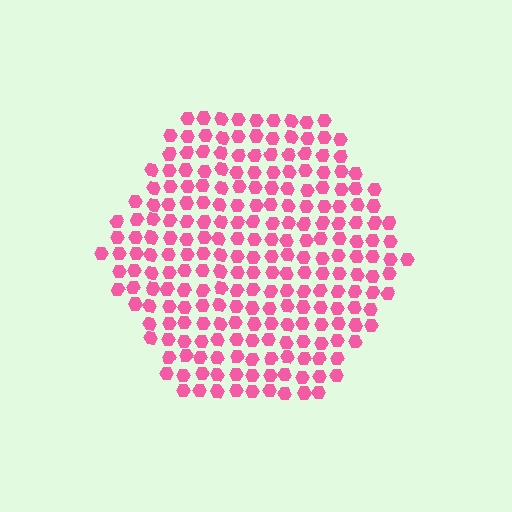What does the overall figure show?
The overall figure shows a hexagon.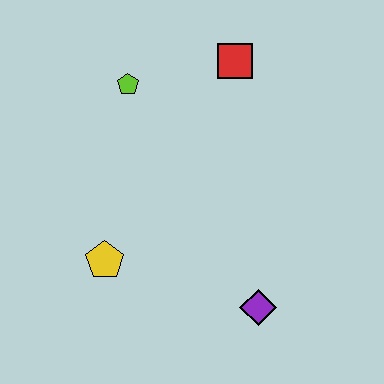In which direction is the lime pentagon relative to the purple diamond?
The lime pentagon is above the purple diamond.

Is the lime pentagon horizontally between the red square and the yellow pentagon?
Yes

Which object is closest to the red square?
The lime pentagon is closest to the red square.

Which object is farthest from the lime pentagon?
The purple diamond is farthest from the lime pentagon.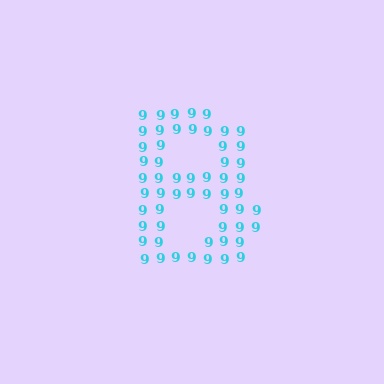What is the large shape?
The large shape is the letter B.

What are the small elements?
The small elements are digit 9's.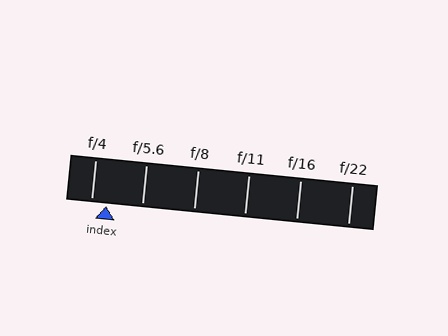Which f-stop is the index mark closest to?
The index mark is closest to f/4.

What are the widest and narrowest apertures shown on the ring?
The widest aperture shown is f/4 and the narrowest is f/22.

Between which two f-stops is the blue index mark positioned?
The index mark is between f/4 and f/5.6.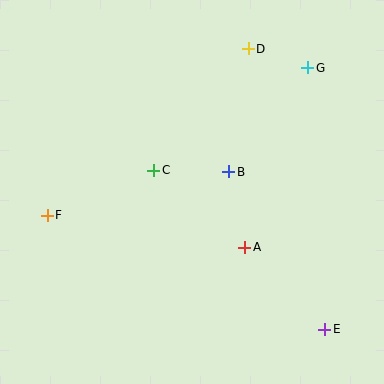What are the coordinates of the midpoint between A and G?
The midpoint between A and G is at (276, 158).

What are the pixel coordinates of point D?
Point D is at (248, 49).